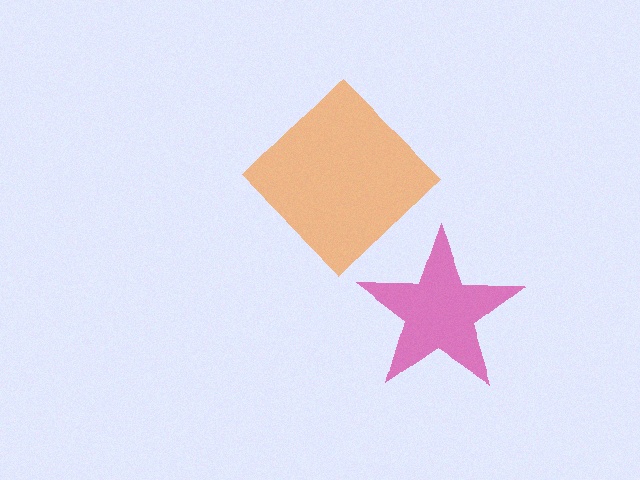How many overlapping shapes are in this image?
There are 2 overlapping shapes in the image.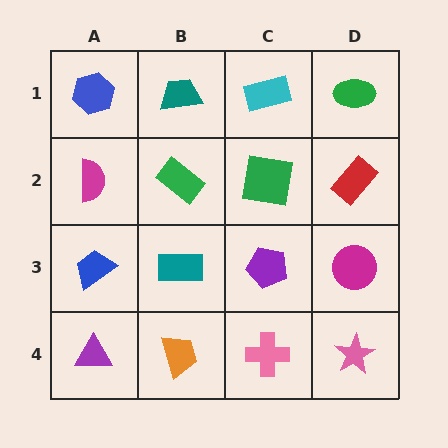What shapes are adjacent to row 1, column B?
A green rectangle (row 2, column B), a blue hexagon (row 1, column A), a cyan rectangle (row 1, column C).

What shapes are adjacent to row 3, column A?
A magenta semicircle (row 2, column A), a purple triangle (row 4, column A), a teal rectangle (row 3, column B).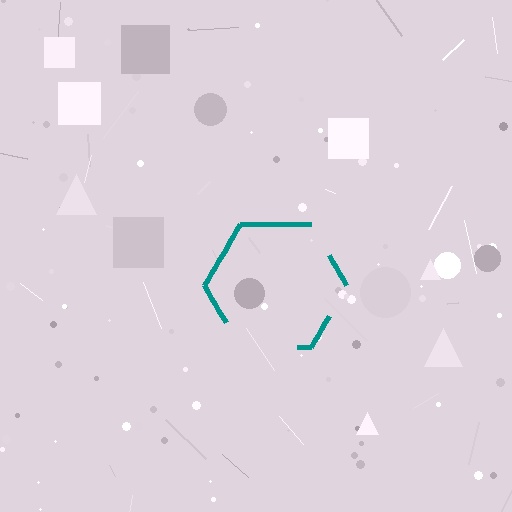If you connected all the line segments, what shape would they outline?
They would outline a hexagon.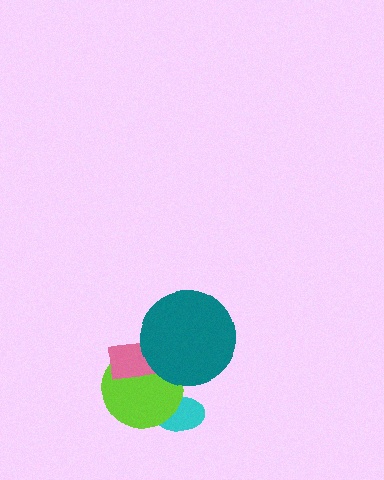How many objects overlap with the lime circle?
3 objects overlap with the lime circle.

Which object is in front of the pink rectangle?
The teal circle is in front of the pink rectangle.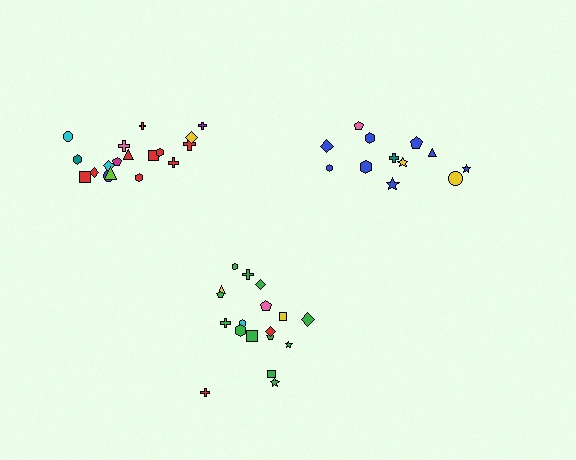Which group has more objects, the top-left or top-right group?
The top-left group.